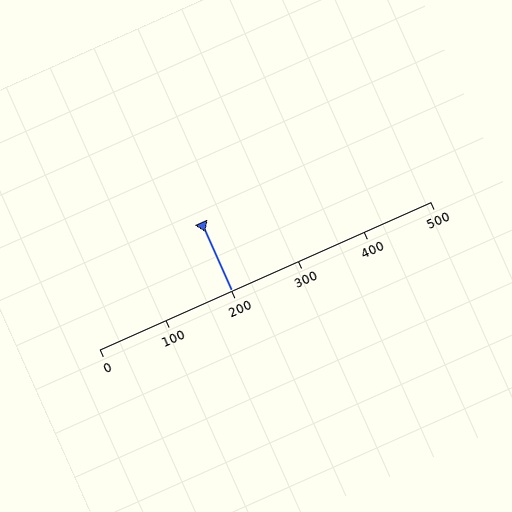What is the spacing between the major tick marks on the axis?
The major ticks are spaced 100 apart.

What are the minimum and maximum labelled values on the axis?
The axis runs from 0 to 500.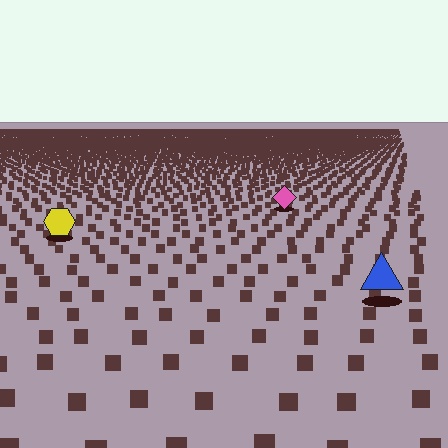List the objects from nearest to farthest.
From nearest to farthest: the blue triangle, the yellow hexagon, the pink diamond.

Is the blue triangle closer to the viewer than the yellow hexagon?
Yes. The blue triangle is closer — you can tell from the texture gradient: the ground texture is coarser near it.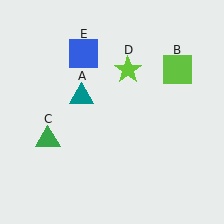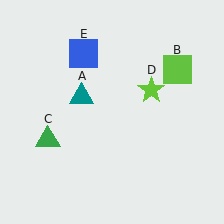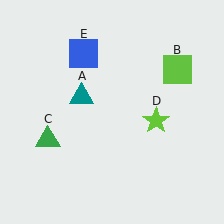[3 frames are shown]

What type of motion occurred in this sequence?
The lime star (object D) rotated clockwise around the center of the scene.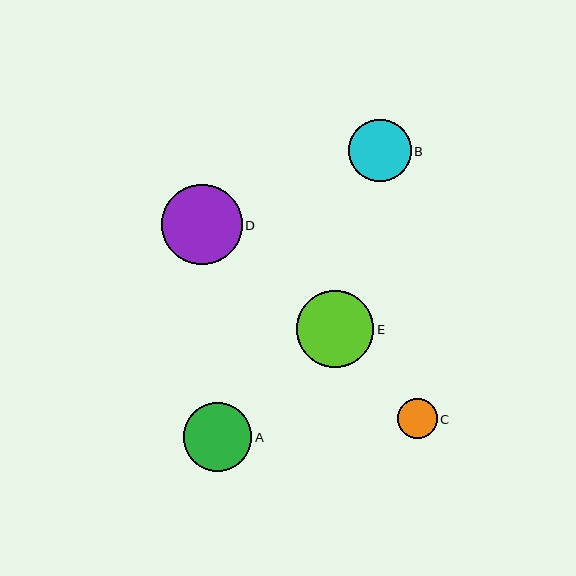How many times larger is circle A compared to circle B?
Circle A is approximately 1.1 times the size of circle B.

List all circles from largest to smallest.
From largest to smallest: D, E, A, B, C.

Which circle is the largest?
Circle D is the largest with a size of approximately 81 pixels.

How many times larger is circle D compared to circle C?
Circle D is approximately 2.0 times the size of circle C.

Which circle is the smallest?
Circle C is the smallest with a size of approximately 40 pixels.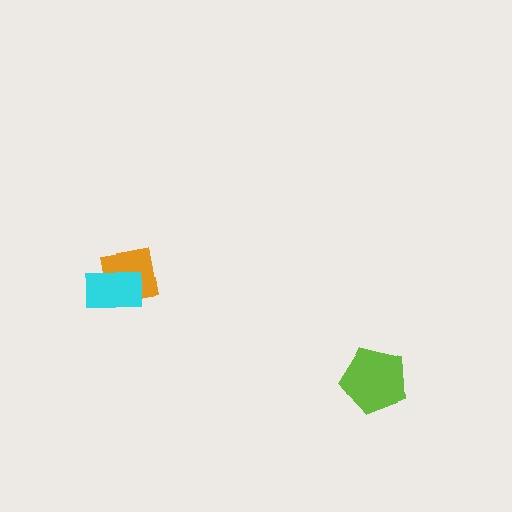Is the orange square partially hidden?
Yes, it is partially covered by another shape.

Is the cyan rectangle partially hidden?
No, no other shape covers it.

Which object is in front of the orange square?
The cyan rectangle is in front of the orange square.